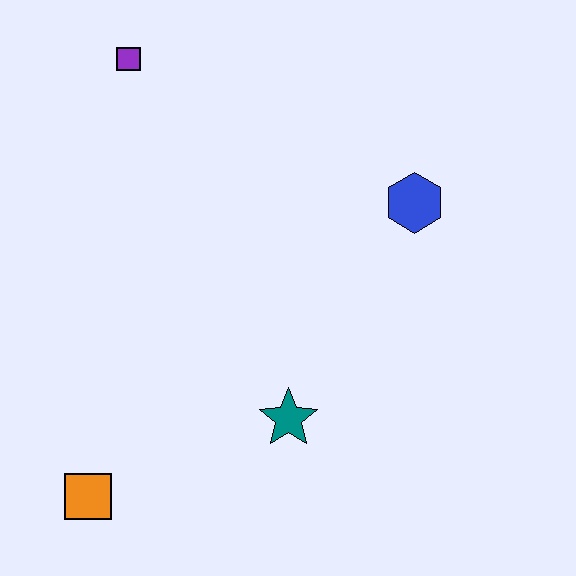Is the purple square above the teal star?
Yes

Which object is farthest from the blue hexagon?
The orange square is farthest from the blue hexagon.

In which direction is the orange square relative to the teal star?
The orange square is to the left of the teal star.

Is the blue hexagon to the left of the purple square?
No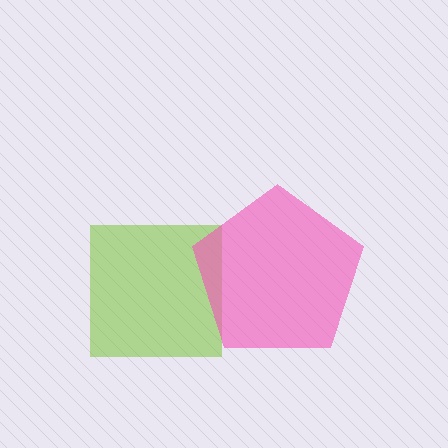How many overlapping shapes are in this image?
There are 2 overlapping shapes in the image.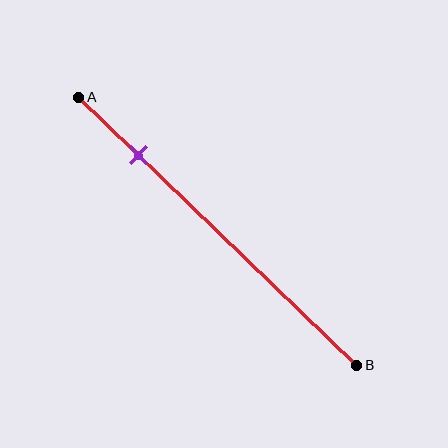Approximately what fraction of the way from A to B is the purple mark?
The purple mark is approximately 20% of the way from A to B.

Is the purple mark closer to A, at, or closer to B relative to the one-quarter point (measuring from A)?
The purple mark is closer to point A than the one-quarter point of segment AB.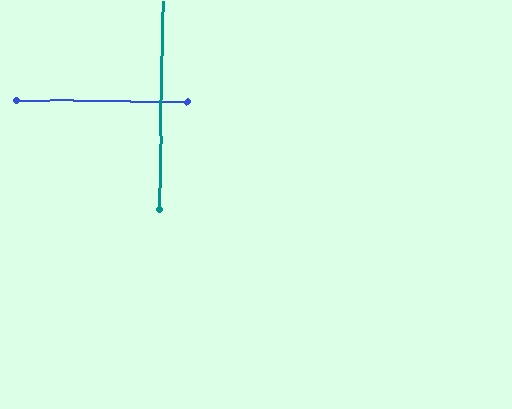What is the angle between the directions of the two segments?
Approximately 89 degrees.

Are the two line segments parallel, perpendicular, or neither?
Perpendicular — they meet at approximately 89°.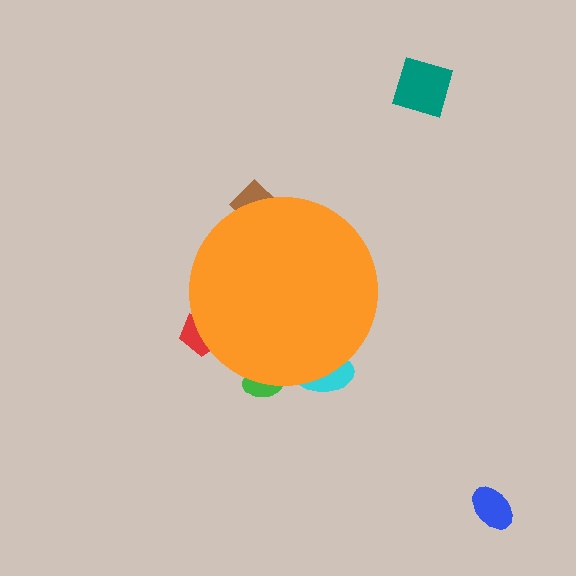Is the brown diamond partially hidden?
Yes, the brown diamond is partially hidden behind the orange circle.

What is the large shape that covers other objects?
An orange circle.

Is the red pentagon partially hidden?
Yes, the red pentagon is partially hidden behind the orange circle.